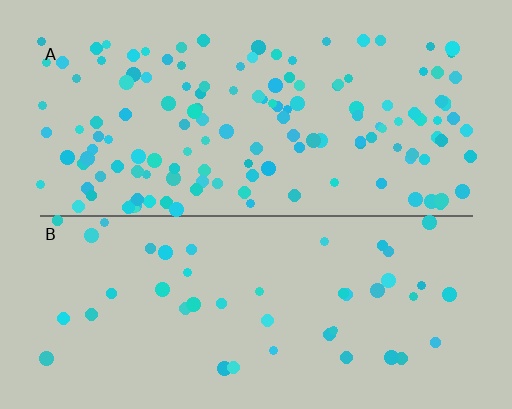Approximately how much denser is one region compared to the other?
Approximately 3.1× — region A over region B.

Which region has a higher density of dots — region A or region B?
A (the top).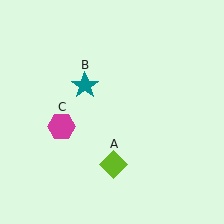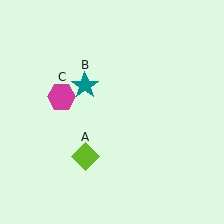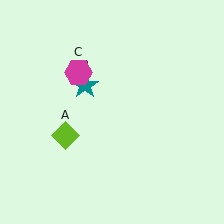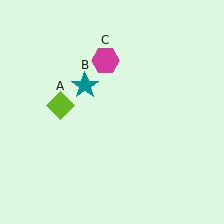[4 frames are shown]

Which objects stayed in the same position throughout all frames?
Teal star (object B) remained stationary.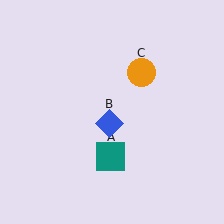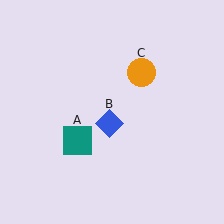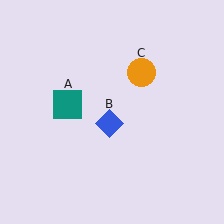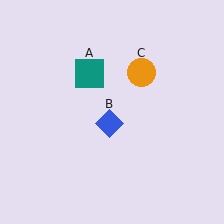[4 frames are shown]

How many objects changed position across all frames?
1 object changed position: teal square (object A).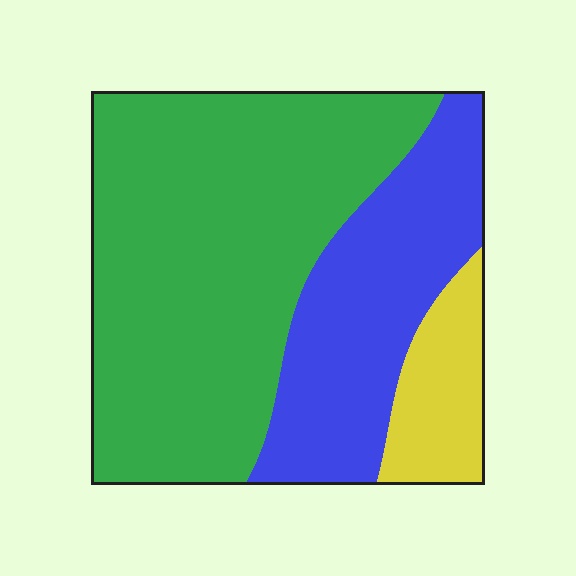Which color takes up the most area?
Green, at roughly 60%.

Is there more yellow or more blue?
Blue.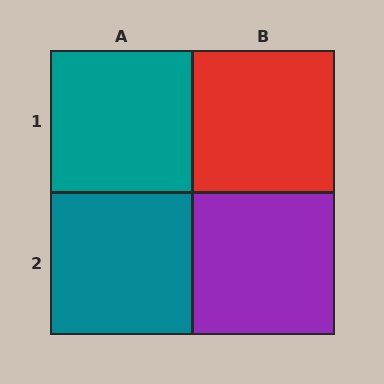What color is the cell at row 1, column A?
Teal.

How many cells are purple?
1 cell is purple.